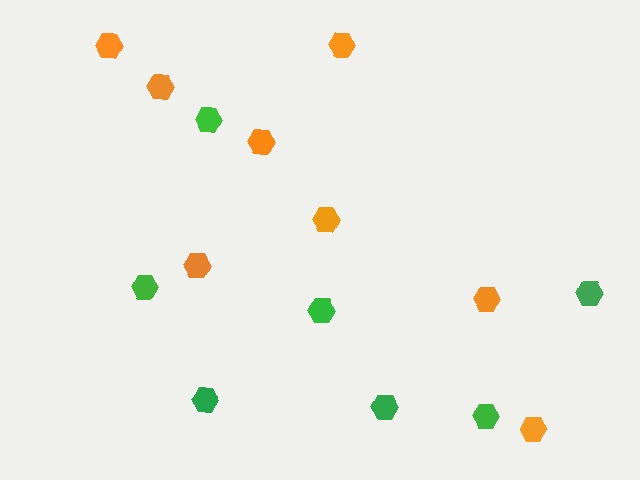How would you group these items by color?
There are 2 groups: one group of green hexagons (7) and one group of orange hexagons (8).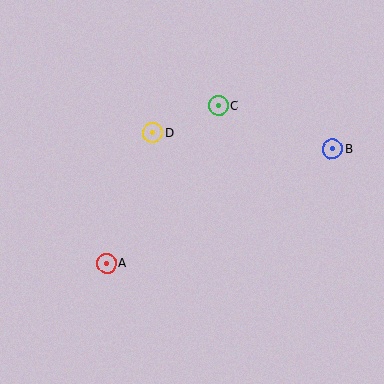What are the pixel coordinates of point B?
Point B is at (332, 149).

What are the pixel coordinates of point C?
Point C is at (218, 106).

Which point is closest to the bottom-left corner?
Point A is closest to the bottom-left corner.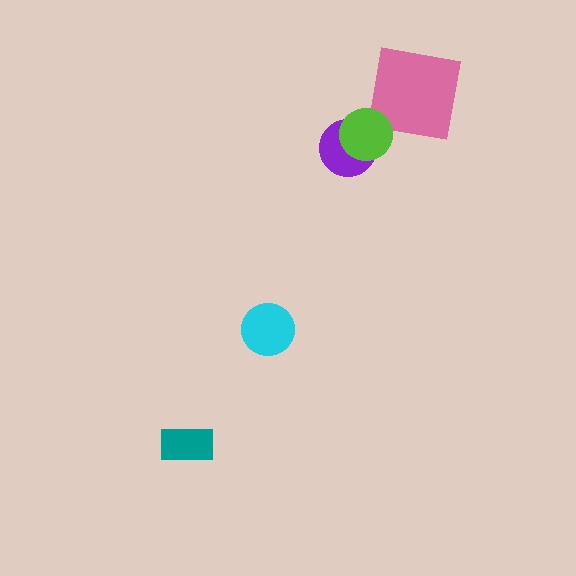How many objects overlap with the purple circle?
1 object overlaps with the purple circle.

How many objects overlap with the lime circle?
1 object overlaps with the lime circle.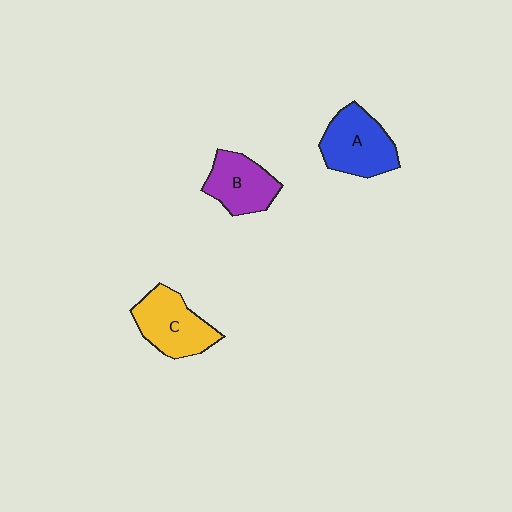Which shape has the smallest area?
Shape B (purple).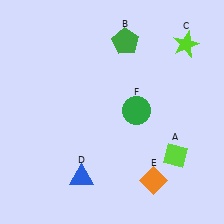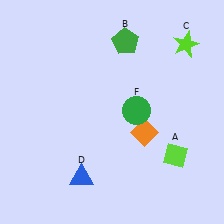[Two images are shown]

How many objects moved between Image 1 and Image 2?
1 object moved between the two images.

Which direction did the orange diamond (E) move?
The orange diamond (E) moved up.